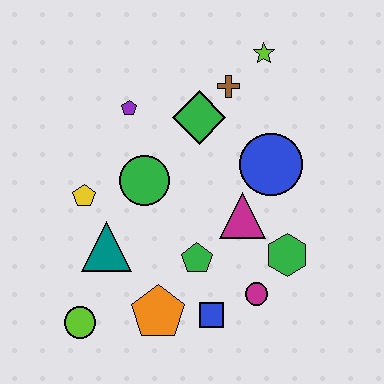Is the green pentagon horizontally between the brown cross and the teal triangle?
Yes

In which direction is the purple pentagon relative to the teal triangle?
The purple pentagon is above the teal triangle.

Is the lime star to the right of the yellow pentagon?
Yes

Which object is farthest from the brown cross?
The lime circle is farthest from the brown cross.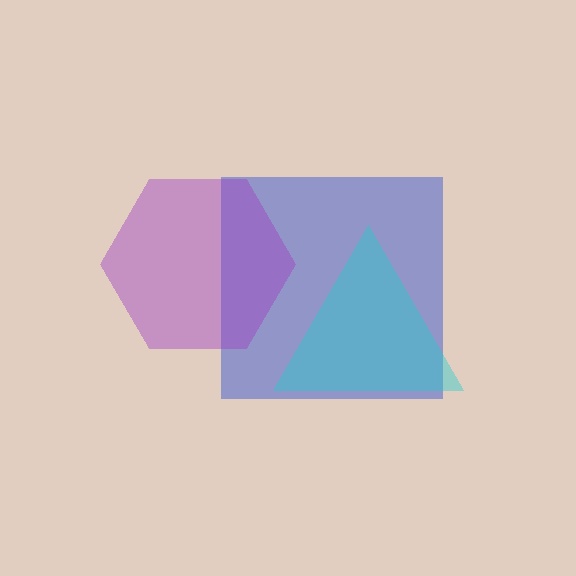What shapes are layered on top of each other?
The layered shapes are: a blue square, a purple hexagon, a cyan triangle.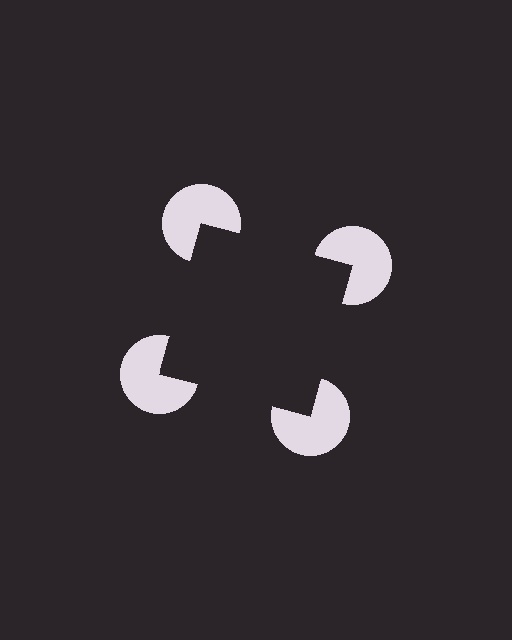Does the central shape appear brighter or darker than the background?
It typically appears slightly darker than the background, even though no actual brightness change is drawn.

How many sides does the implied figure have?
4 sides.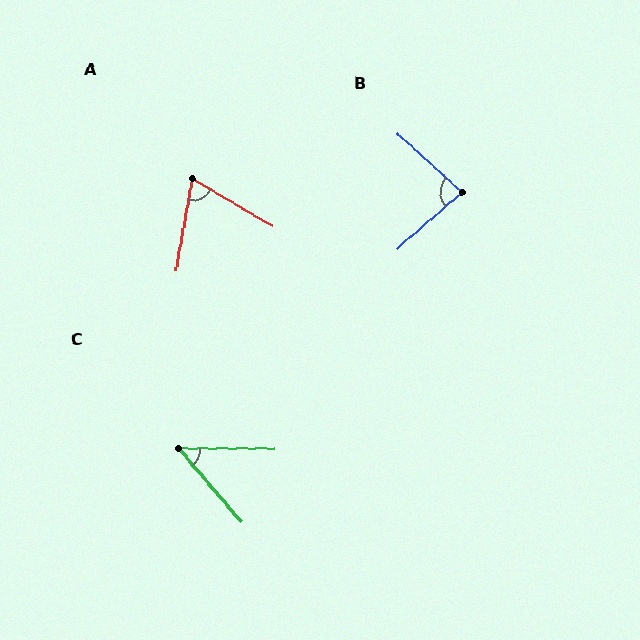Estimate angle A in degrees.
Approximately 70 degrees.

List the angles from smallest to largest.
C (49°), A (70°), B (83°).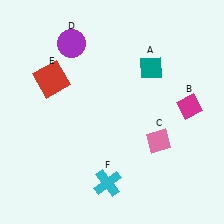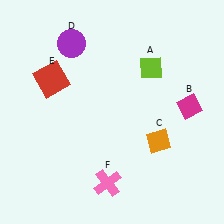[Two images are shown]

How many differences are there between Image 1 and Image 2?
There are 3 differences between the two images.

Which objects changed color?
A changed from teal to lime. C changed from pink to orange. F changed from cyan to pink.